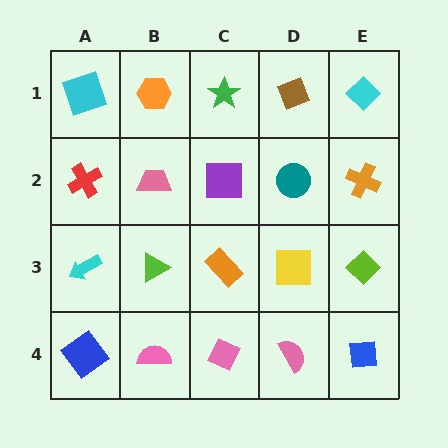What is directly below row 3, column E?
A blue square.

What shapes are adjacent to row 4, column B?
A lime triangle (row 3, column B), a blue diamond (row 4, column A), a pink diamond (row 4, column C).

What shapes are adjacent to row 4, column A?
A cyan arrow (row 3, column A), a pink semicircle (row 4, column B).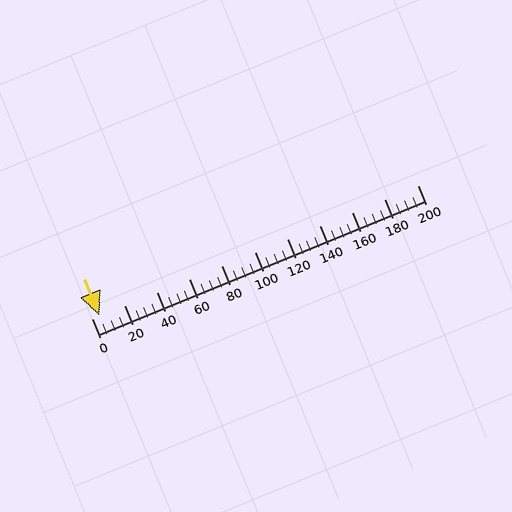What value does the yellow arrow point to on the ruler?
The yellow arrow points to approximately 5.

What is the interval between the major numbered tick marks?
The major tick marks are spaced 20 units apart.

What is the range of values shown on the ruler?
The ruler shows values from 0 to 200.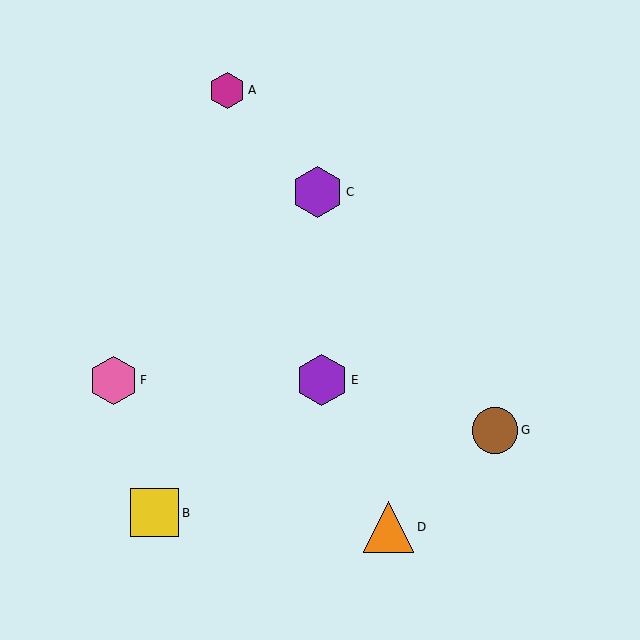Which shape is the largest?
The purple hexagon (labeled E) is the largest.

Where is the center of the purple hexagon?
The center of the purple hexagon is at (322, 380).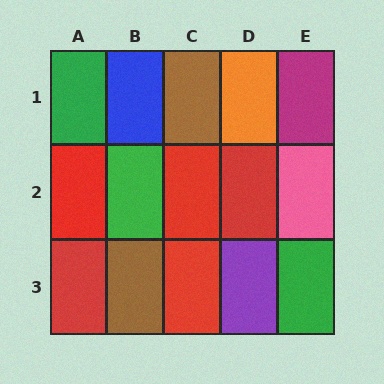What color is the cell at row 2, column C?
Red.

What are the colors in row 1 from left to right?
Green, blue, brown, orange, magenta.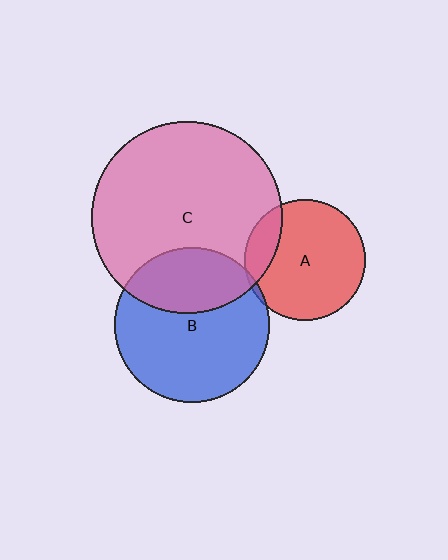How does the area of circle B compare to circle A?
Approximately 1.6 times.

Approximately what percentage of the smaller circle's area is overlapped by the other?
Approximately 35%.